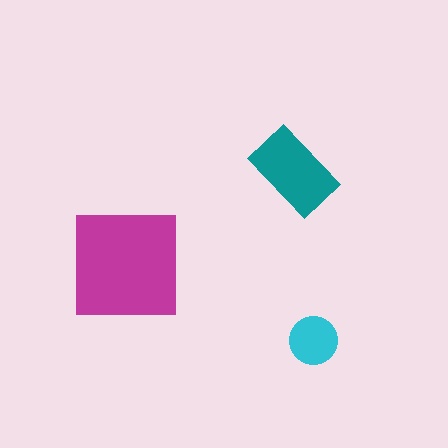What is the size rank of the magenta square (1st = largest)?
1st.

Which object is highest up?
The teal rectangle is topmost.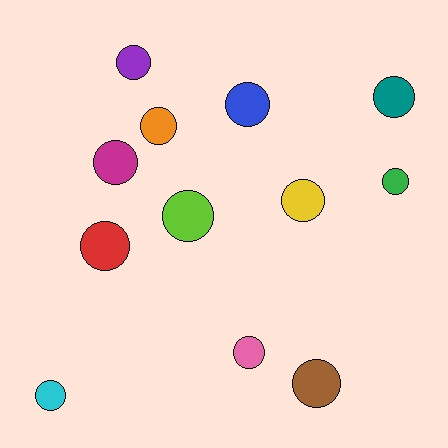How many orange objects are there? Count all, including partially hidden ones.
There is 1 orange object.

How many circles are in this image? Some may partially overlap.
There are 12 circles.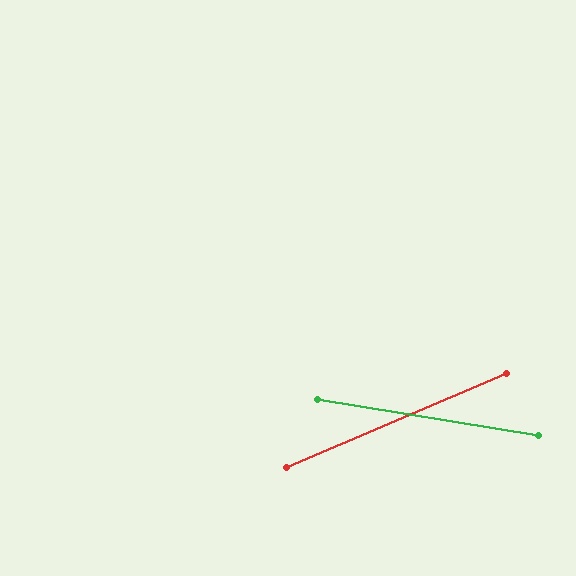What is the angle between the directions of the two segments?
Approximately 32 degrees.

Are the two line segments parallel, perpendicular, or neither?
Neither parallel nor perpendicular — they differ by about 32°.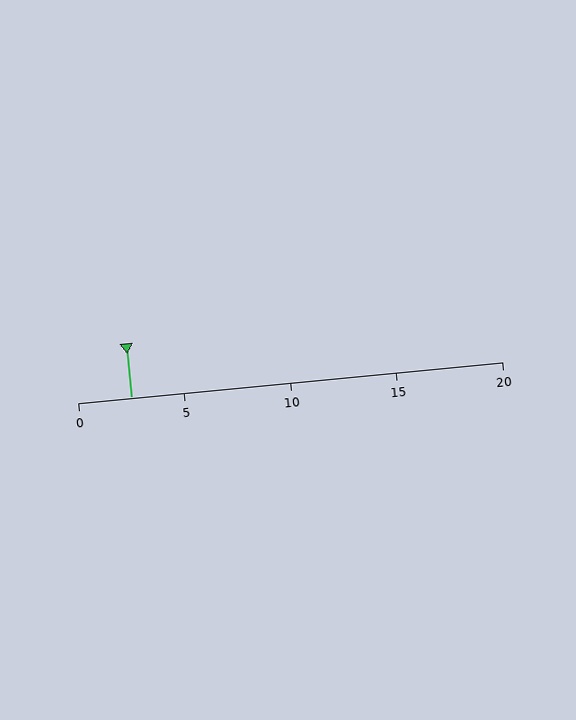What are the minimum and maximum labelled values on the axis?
The axis runs from 0 to 20.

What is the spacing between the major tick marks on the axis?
The major ticks are spaced 5 apart.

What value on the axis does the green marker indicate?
The marker indicates approximately 2.5.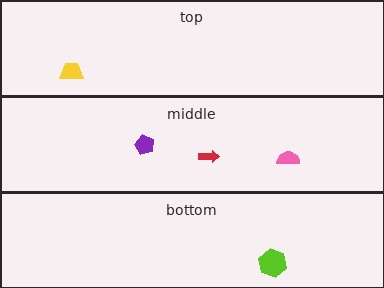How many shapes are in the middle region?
3.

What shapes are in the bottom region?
The lime hexagon.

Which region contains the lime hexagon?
The bottom region.